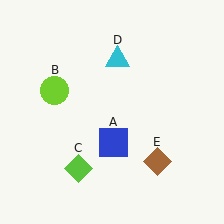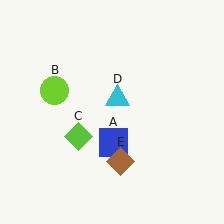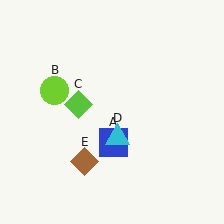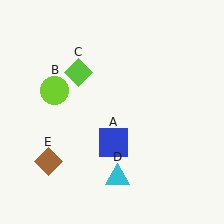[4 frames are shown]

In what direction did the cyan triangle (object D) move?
The cyan triangle (object D) moved down.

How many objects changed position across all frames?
3 objects changed position: lime diamond (object C), cyan triangle (object D), brown diamond (object E).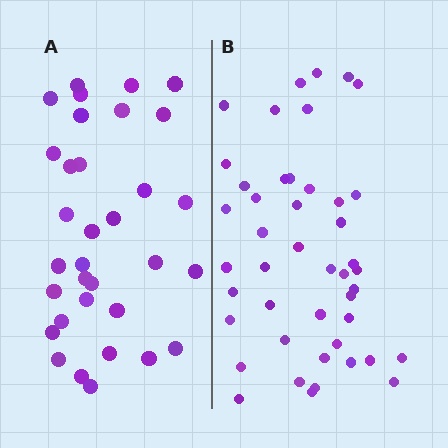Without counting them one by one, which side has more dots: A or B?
Region B (the right region) has more dots.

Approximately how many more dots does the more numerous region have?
Region B has roughly 12 or so more dots than region A.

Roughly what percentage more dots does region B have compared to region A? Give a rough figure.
About 35% more.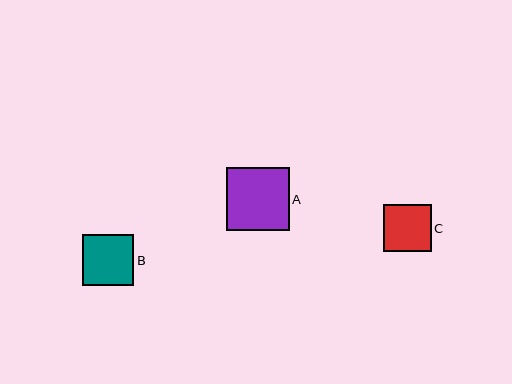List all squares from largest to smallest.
From largest to smallest: A, B, C.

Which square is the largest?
Square A is the largest with a size of approximately 63 pixels.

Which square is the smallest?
Square C is the smallest with a size of approximately 47 pixels.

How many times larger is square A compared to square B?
Square A is approximately 1.2 times the size of square B.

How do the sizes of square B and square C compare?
Square B and square C are approximately the same size.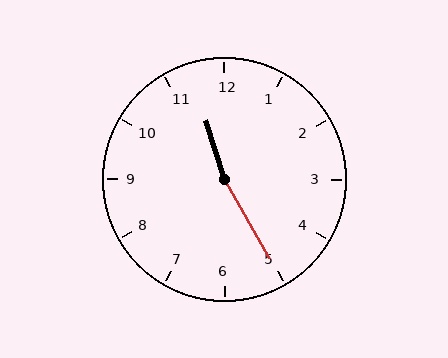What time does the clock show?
11:25.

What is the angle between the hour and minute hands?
Approximately 168 degrees.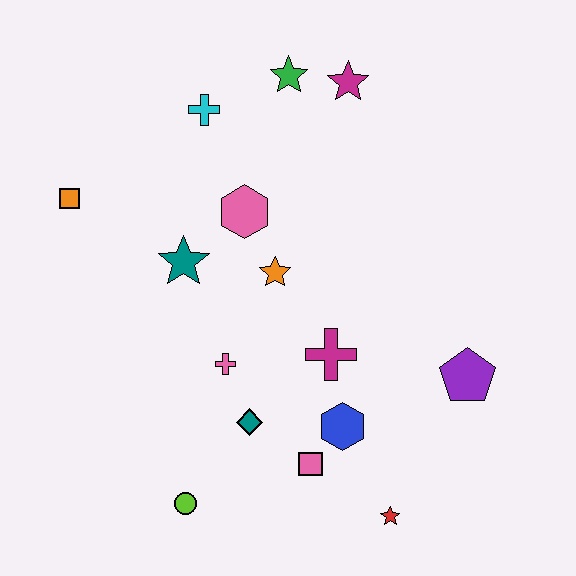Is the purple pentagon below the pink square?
No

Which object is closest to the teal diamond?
The pink cross is closest to the teal diamond.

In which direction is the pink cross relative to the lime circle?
The pink cross is above the lime circle.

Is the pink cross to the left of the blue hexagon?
Yes